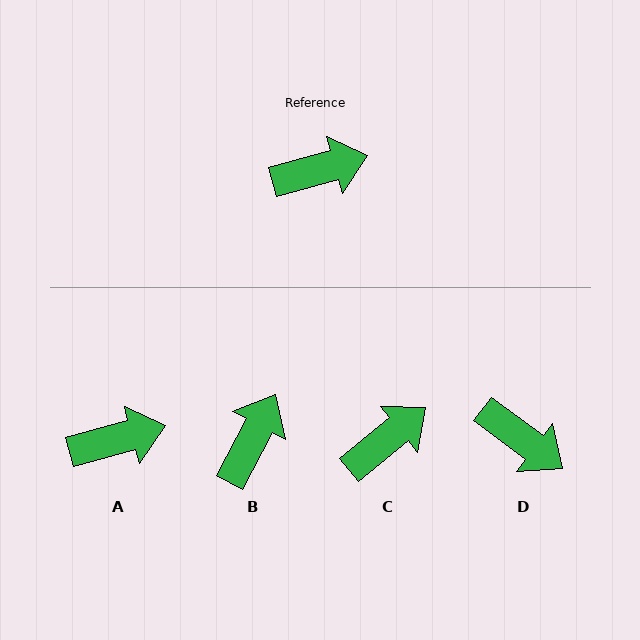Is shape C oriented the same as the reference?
No, it is off by about 24 degrees.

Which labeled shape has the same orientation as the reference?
A.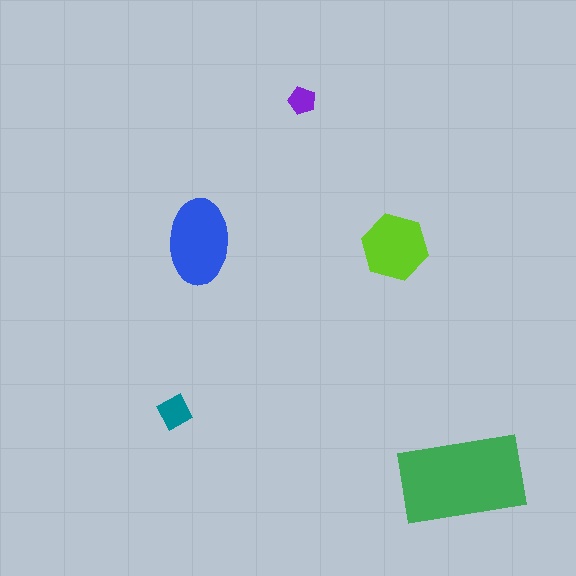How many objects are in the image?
There are 5 objects in the image.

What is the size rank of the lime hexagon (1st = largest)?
3rd.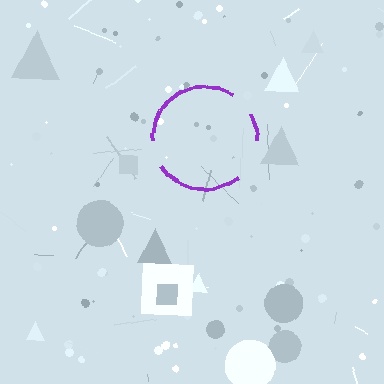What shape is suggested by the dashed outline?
The dashed outline suggests a circle.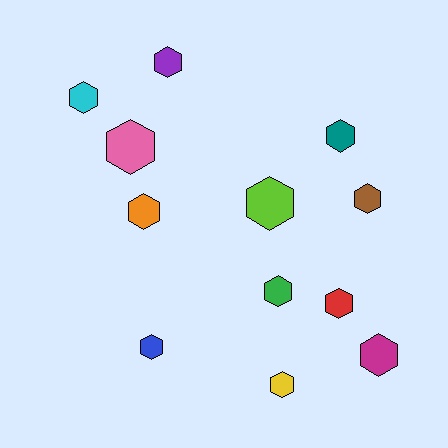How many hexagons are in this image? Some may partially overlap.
There are 12 hexagons.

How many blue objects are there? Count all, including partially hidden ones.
There is 1 blue object.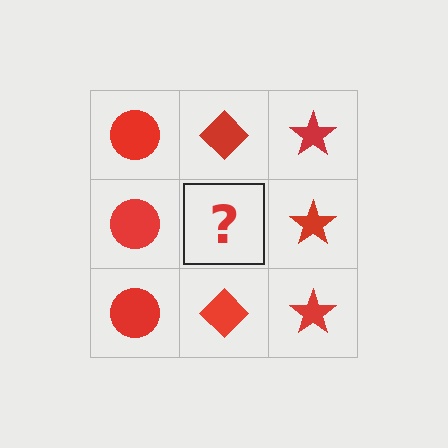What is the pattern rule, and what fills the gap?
The rule is that each column has a consistent shape. The gap should be filled with a red diamond.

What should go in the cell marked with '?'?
The missing cell should contain a red diamond.